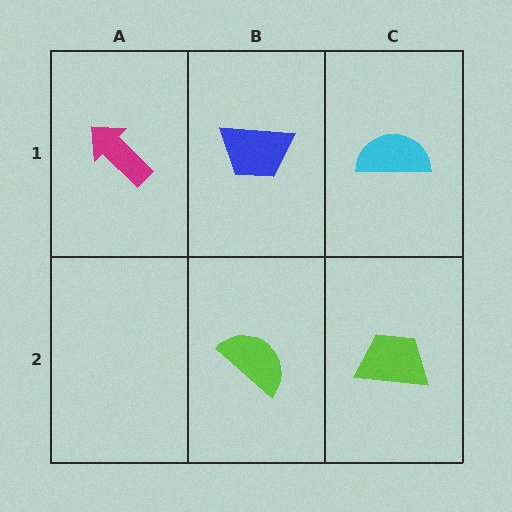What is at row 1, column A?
A magenta arrow.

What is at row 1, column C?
A cyan semicircle.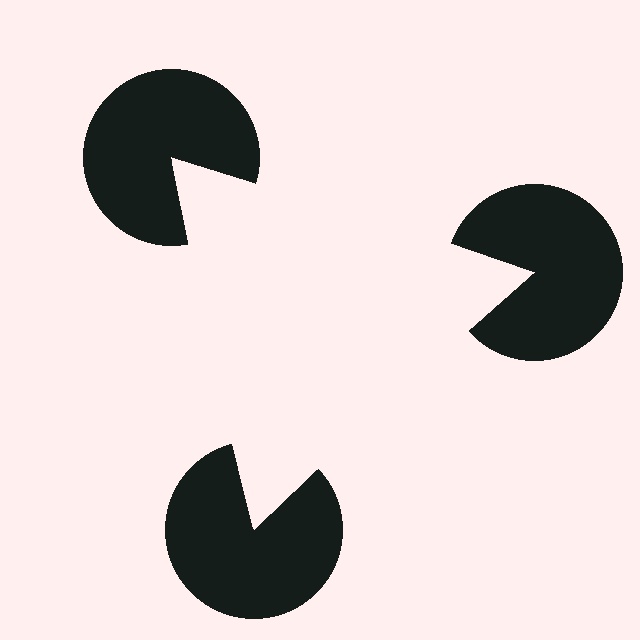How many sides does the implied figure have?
3 sides.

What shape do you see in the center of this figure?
An illusory triangle — its edges are inferred from the aligned wedge cuts in the pac-man discs, not physically drawn.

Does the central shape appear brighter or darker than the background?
It typically appears slightly brighter than the background, even though no actual brightness change is drawn.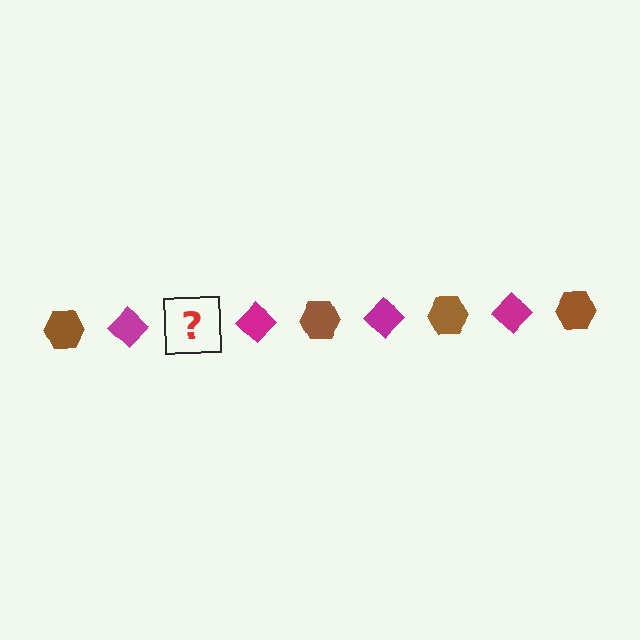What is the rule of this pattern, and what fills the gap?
The rule is that the pattern alternates between brown hexagon and magenta diamond. The gap should be filled with a brown hexagon.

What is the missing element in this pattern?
The missing element is a brown hexagon.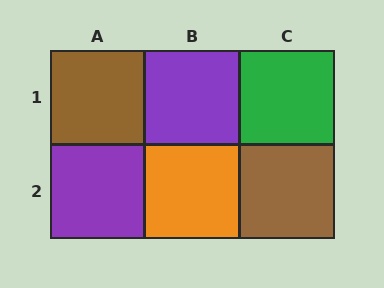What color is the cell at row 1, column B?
Purple.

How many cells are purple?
2 cells are purple.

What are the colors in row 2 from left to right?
Purple, orange, brown.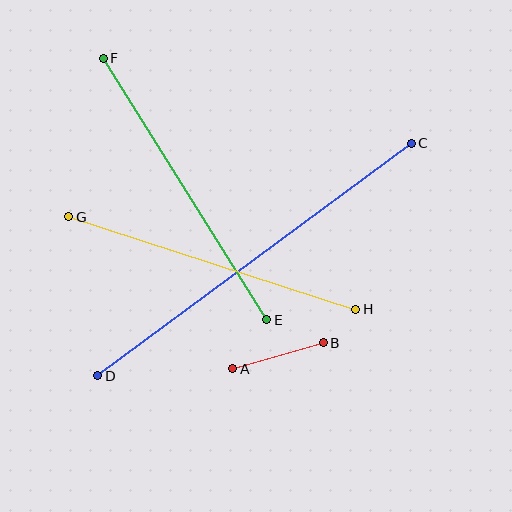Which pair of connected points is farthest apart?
Points C and D are farthest apart.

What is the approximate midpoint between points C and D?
The midpoint is at approximately (254, 260) pixels.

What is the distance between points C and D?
The distance is approximately 390 pixels.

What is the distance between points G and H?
The distance is approximately 302 pixels.